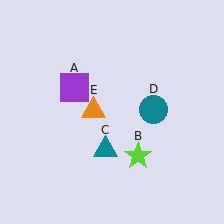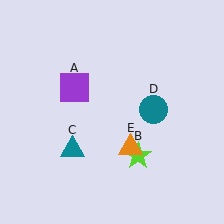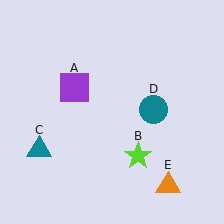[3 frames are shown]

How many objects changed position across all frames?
2 objects changed position: teal triangle (object C), orange triangle (object E).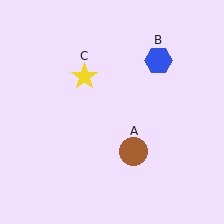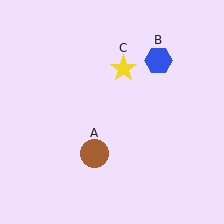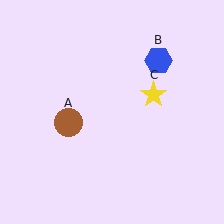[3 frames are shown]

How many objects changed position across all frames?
2 objects changed position: brown circle (object A), yellow star (object C).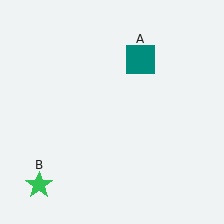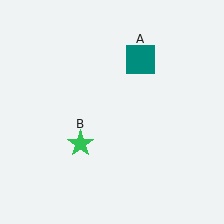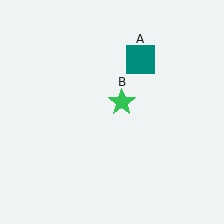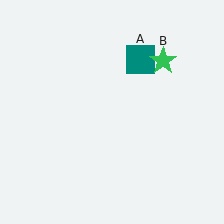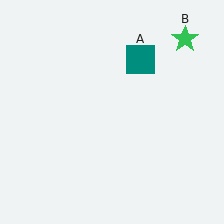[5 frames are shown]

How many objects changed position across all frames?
1 object changed position: green star (object B).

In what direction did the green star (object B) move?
The green star (object B) moved up and to the right.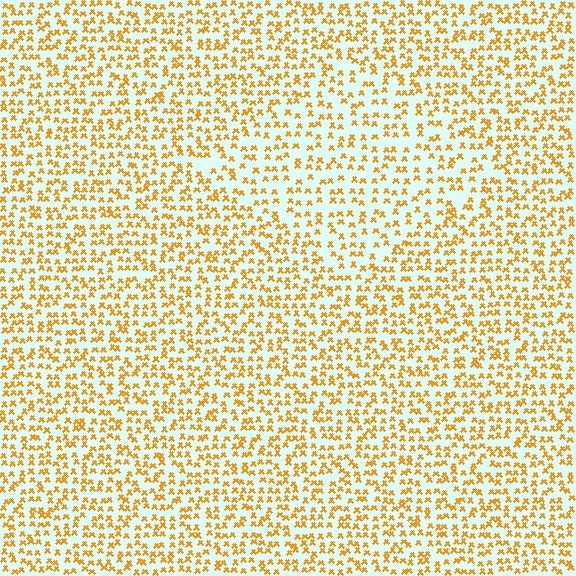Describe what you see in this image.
The image contains small orange elements arranged at two different densities. A diamond-shaped region is visible where the elements are less densely packed than the surrounding area.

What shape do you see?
I see a diamond.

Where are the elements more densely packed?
The elements are more densely packed outside the diamond boundary.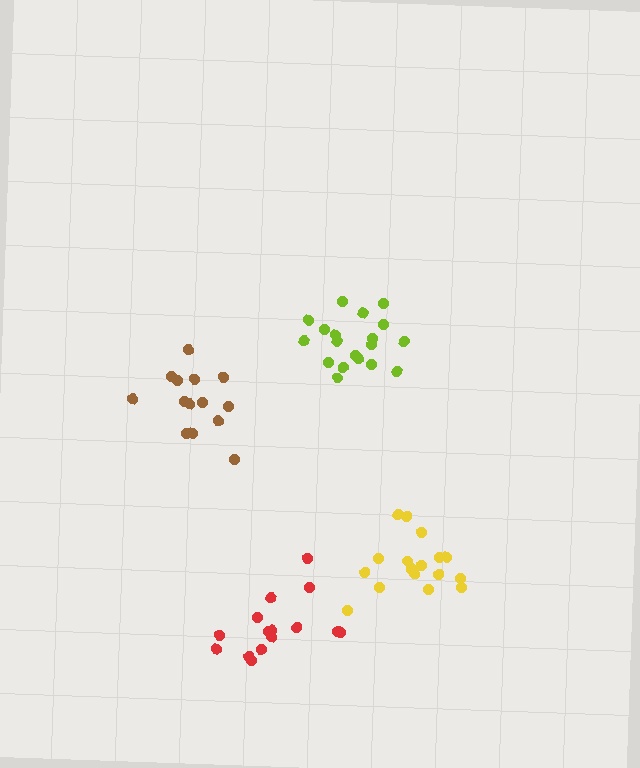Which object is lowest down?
The red cluster is bottommost.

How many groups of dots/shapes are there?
There are 4 groups.